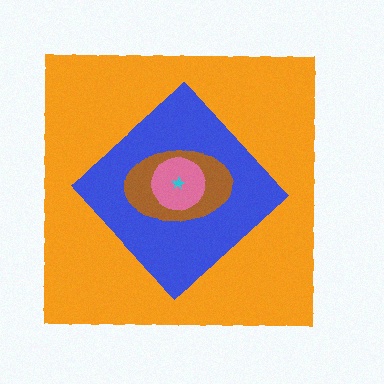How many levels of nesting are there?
5.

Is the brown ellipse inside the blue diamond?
Yes.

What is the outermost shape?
The orange square.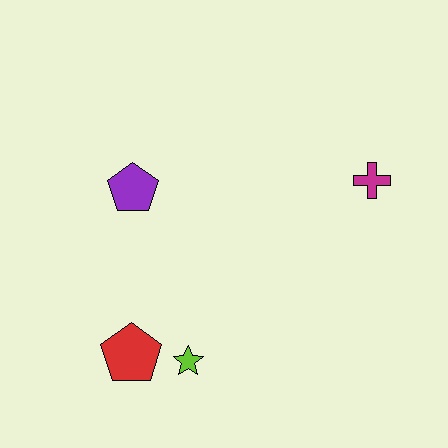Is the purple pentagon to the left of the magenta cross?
Yes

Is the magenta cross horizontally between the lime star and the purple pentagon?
No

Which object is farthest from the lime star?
The magenta cross is farthest from the lime star.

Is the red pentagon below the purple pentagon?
Yes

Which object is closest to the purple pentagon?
The red pentagon is closest to the purple pentagon.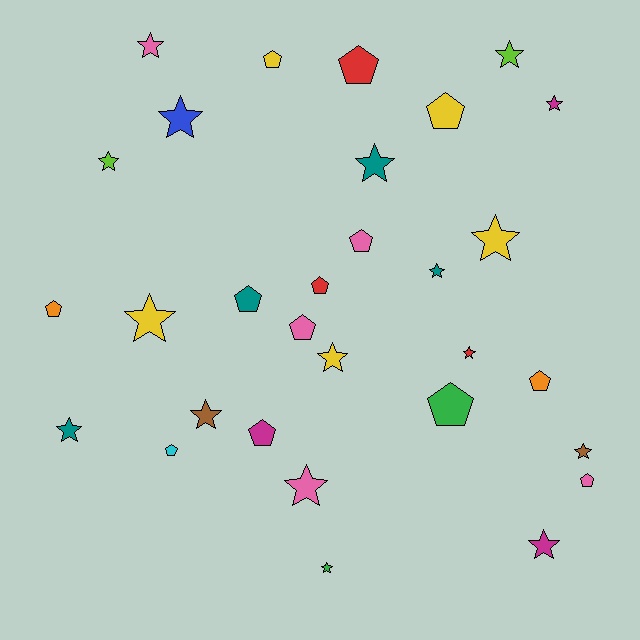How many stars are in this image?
There are 17 stars.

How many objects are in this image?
There are 30 objects.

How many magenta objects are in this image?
There are 3 magenta objects.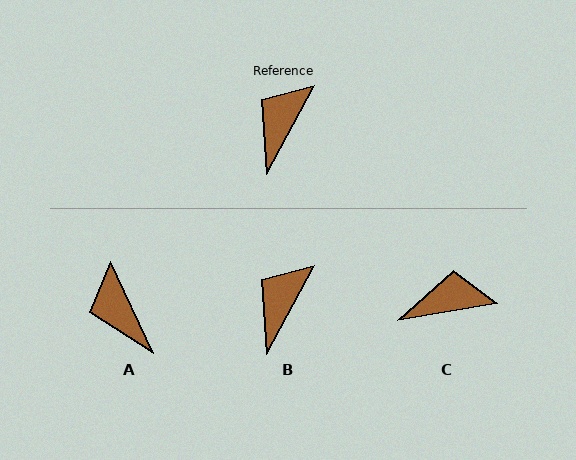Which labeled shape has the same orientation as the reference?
B.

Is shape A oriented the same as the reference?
No, it is off by about 54 degrees.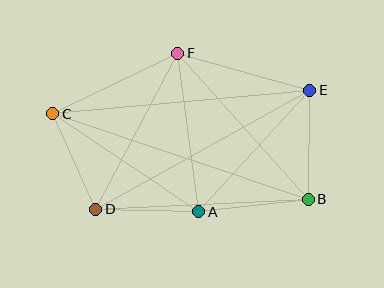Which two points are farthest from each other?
Points B and C are farthest from each other.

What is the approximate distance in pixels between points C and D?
The distance between C and D is approximately 105 pixels.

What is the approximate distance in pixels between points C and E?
The distance between C and E is approximately 258 pixels.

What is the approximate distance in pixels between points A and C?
The distance between A and C is approximately 176 pixels.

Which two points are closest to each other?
Points A and D are closest to each other.